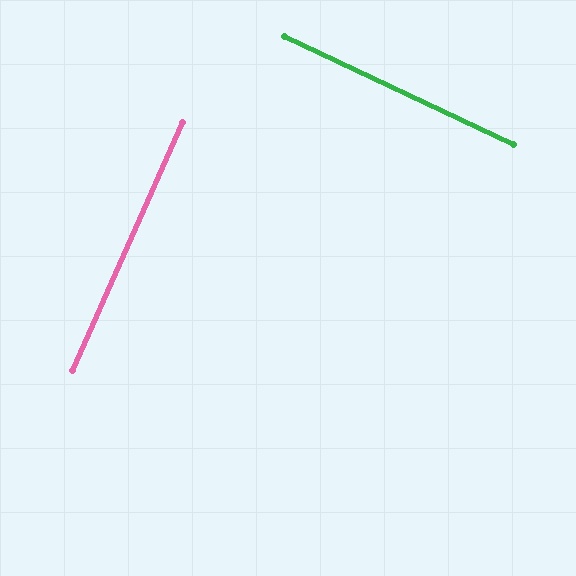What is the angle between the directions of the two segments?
Approximately 89 degrees.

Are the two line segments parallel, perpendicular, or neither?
Perpendicular — they meet at approximately 89°.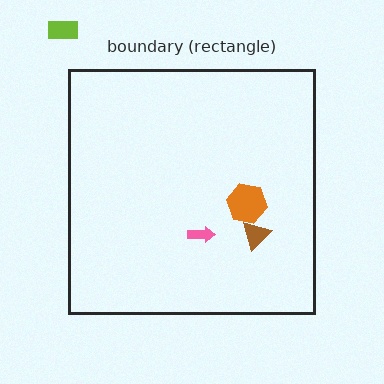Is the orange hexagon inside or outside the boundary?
Inside.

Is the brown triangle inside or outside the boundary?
Inside.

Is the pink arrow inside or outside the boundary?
Inside.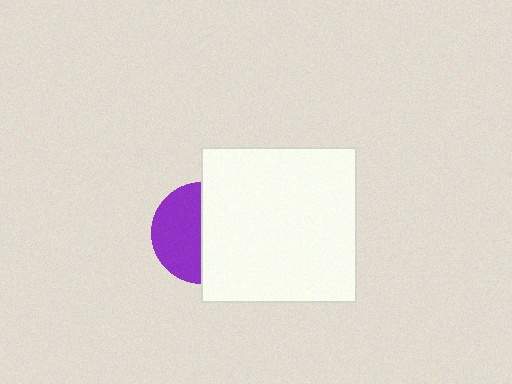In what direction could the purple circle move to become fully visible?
The purple circle could move left. That would shift it out from behind the white square entirely.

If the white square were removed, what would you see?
You would see the complete purple circle.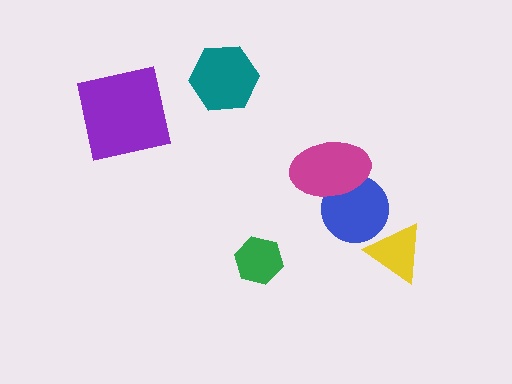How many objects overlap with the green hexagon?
0 objects overlap with the green hexagon.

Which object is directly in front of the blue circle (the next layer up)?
The magenta ellipse is directly in front of the blue circle.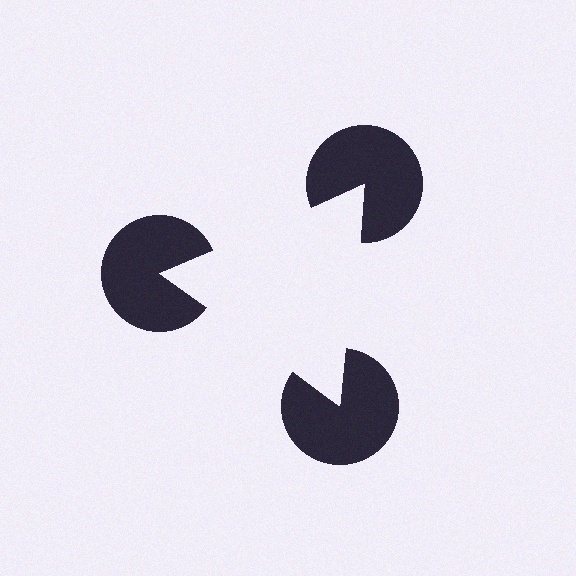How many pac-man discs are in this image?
There are 3 — one at each vertex of the illusory triangle.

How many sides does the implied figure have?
3 sides.